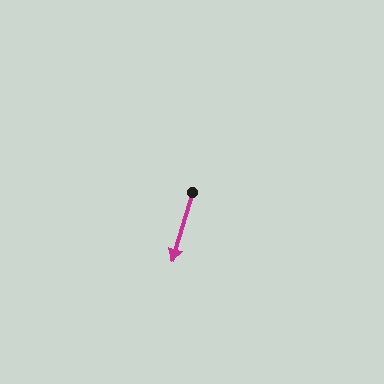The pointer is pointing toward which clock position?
Roughly 7 o'clock.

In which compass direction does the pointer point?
South.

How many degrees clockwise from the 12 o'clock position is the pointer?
Approximately 197 degrees.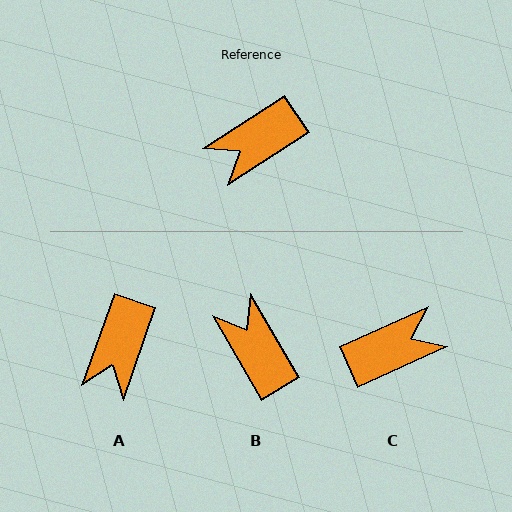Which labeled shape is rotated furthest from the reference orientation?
C, about 171 degrees away.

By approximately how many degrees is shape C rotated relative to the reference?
Approximately 171 degrees counter-clockwise.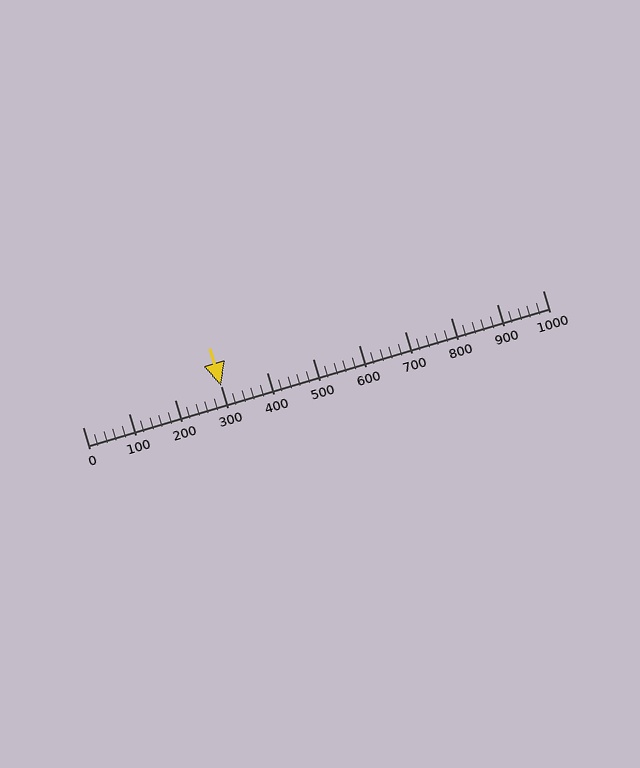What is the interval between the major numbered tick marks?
The major tick marks are spaced 100 units apart.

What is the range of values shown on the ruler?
The ruler shows values from 0 to 1000.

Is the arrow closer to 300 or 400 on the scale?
The arrow is closer to 300.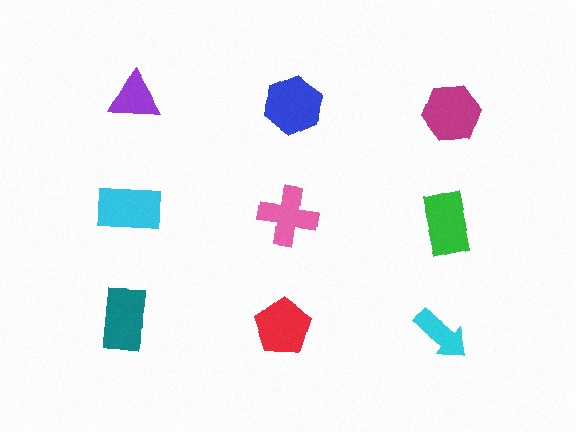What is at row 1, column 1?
A purple triangle.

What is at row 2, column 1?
A cyan rectangle.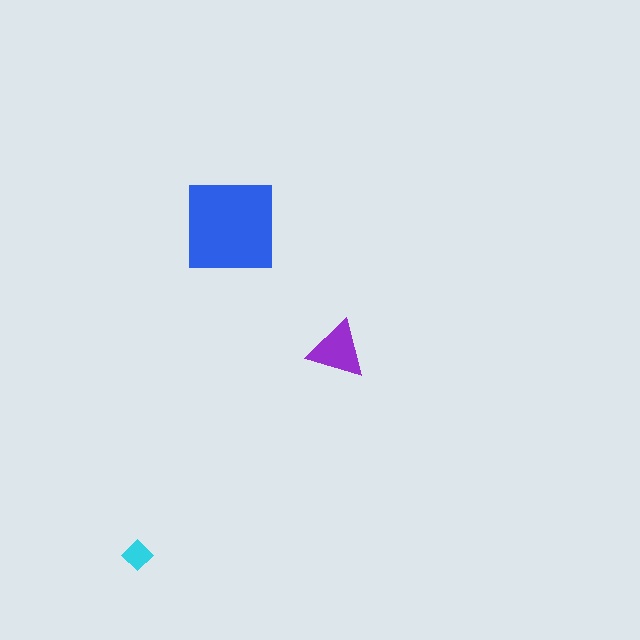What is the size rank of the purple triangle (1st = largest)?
2nd.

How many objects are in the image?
There are 3 objects in the image.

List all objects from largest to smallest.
The blue square, the purple triangle, the cyan diamond.